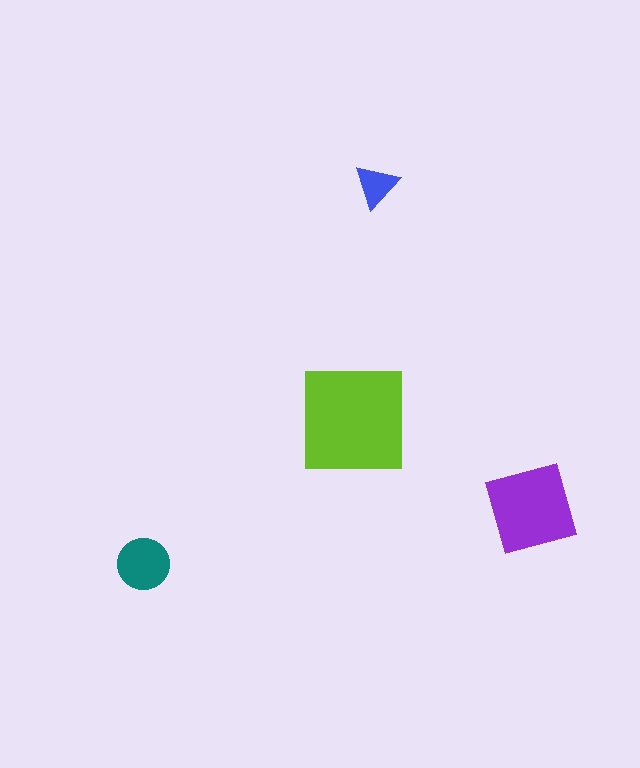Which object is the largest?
The lime square.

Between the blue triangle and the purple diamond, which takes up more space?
The purple diamond.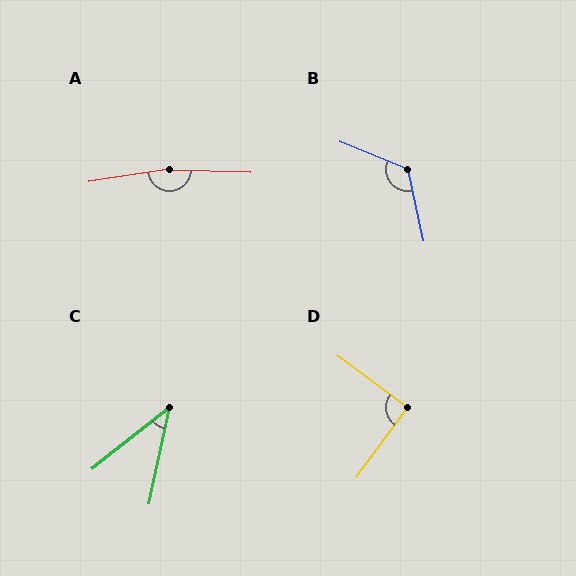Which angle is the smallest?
C, at approximately 40 degrees.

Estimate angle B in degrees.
Approximately 124 degrees.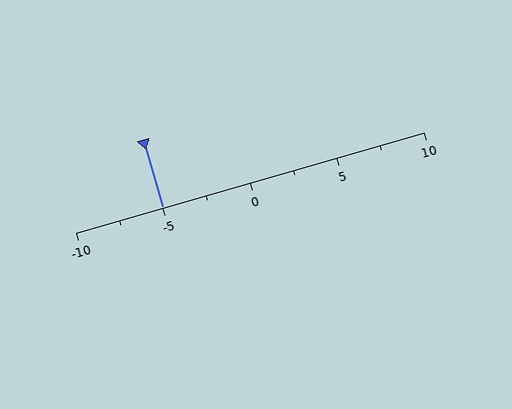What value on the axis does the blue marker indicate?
The marker indicates approximately -5.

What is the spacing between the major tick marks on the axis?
The major ticks are spaced 5 apart.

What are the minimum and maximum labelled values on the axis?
The axis runs from -10 to 10.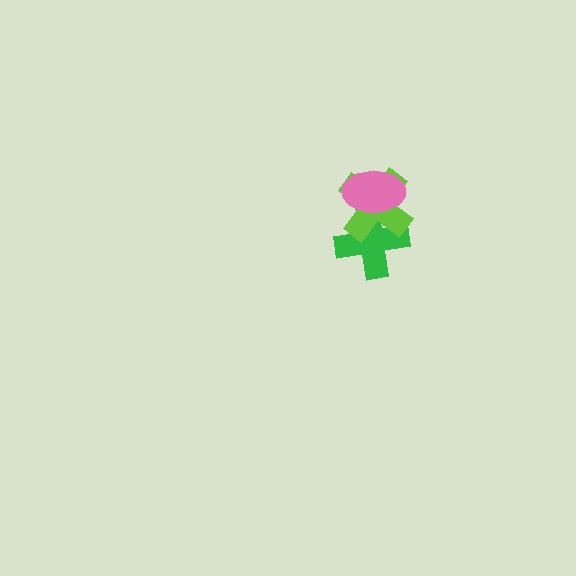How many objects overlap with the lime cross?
2 objects overlap with the lime cross.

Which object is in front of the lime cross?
The pink ellipse is in front of the lime cross.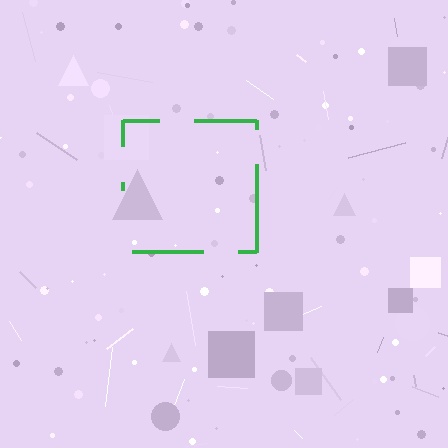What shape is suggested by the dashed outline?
The dashed outline suggests a square.